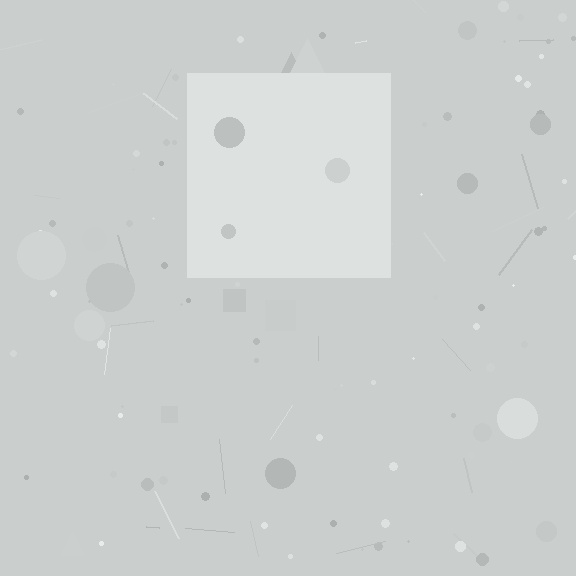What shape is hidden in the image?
A square is hidden in the image.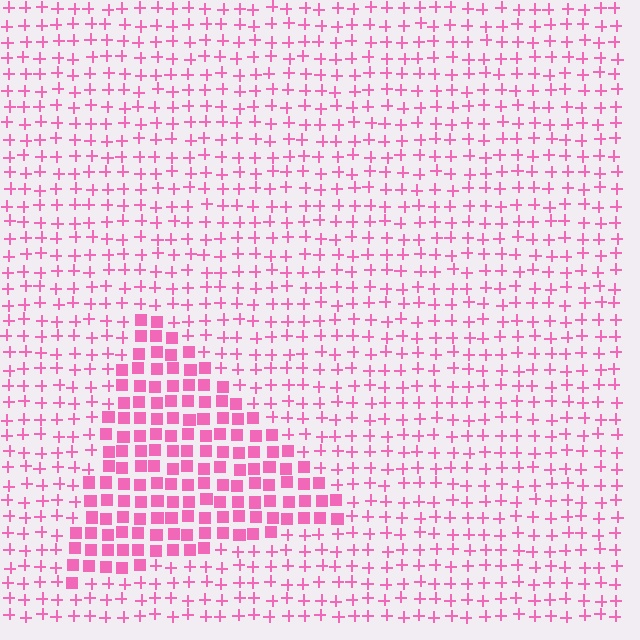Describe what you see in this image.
The image is filled with small pink elements arranged in a uniform grid. A triangle-shaped region contains squares, while the surrounding area contains plus signs. The boundary is defined purely by the change in element shape.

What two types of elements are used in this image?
The image uses squares inside the triangle region and plus signs outside it.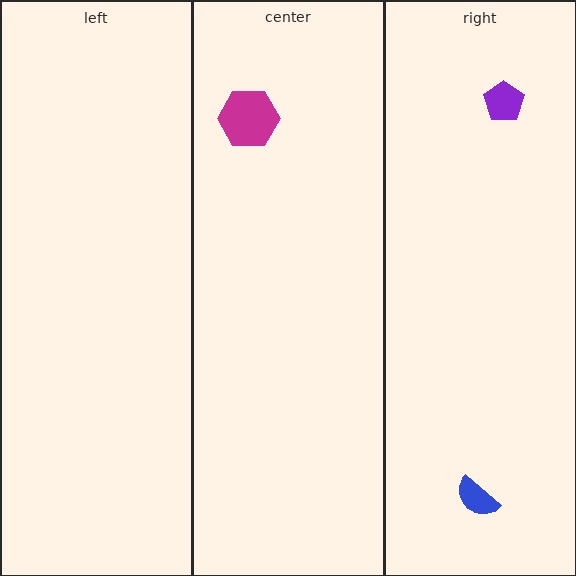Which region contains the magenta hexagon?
The center region.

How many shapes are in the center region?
1.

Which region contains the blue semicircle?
The right region.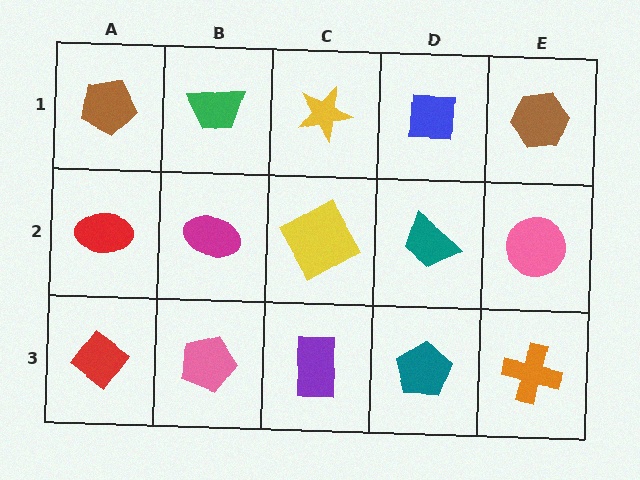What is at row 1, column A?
A brown pentagon.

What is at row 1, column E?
A brown hexagon.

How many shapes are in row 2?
5 shapes.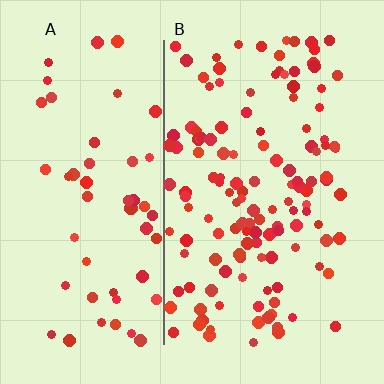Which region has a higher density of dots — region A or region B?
B (the right).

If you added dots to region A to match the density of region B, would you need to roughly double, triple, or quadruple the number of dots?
Approximately double.